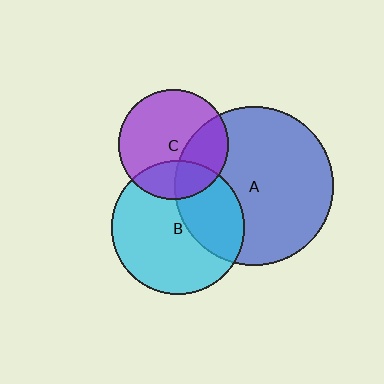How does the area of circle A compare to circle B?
Approximately 1.4 times.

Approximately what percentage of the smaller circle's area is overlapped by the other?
Approximately 25%.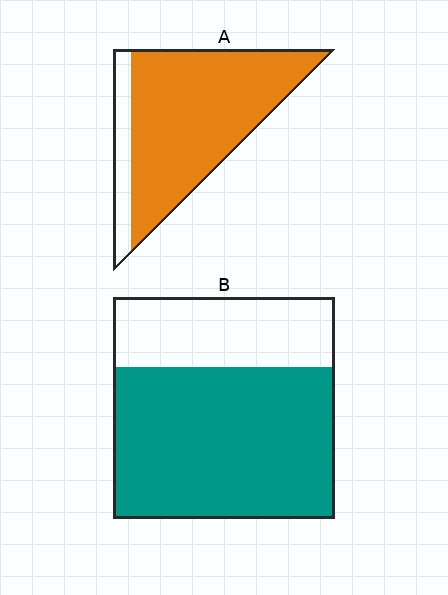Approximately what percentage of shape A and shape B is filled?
A is approximately 85% and B is approximately 70%.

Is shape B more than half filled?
Yes.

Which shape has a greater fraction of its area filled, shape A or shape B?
Shape A.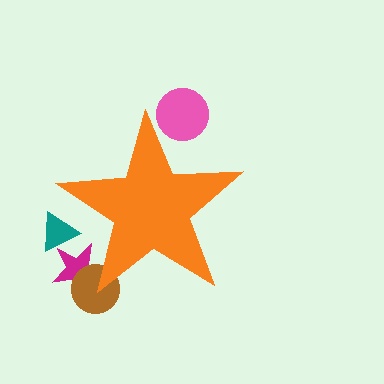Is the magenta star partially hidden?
Yes, the magenta star is partially hidden behind the orange star.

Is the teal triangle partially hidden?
Yes, the teal triangle is partially hidden behind the orange star.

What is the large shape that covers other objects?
An orange star.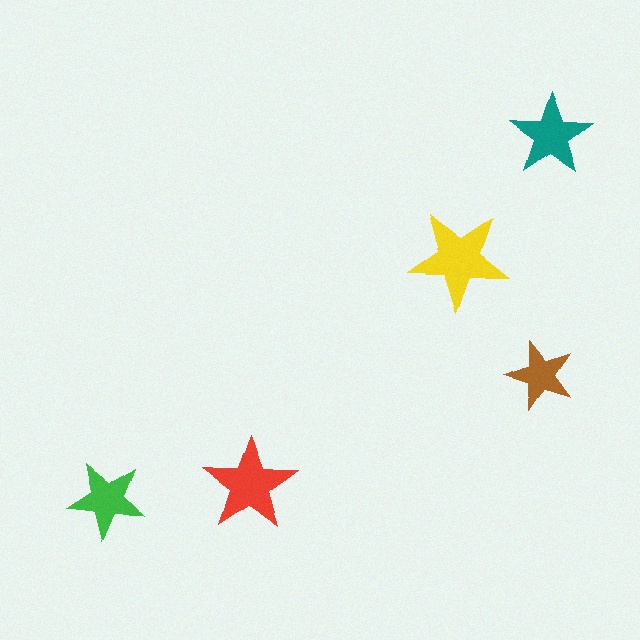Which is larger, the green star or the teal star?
The teal one.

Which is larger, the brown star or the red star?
The red one.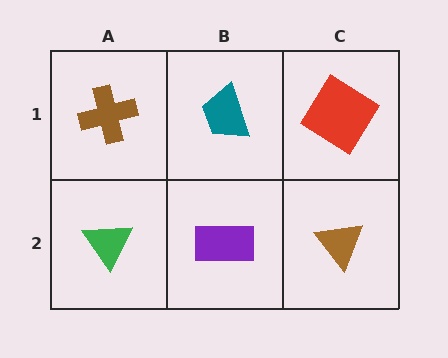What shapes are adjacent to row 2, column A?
A brown cross (row 1, column A), a purple rectangle (row 2, column B).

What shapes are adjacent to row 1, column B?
A purple rectangle (row 2, column B), a brown cross (row 1, column A), a red diamond (row 1, column C).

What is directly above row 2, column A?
A brown cross.